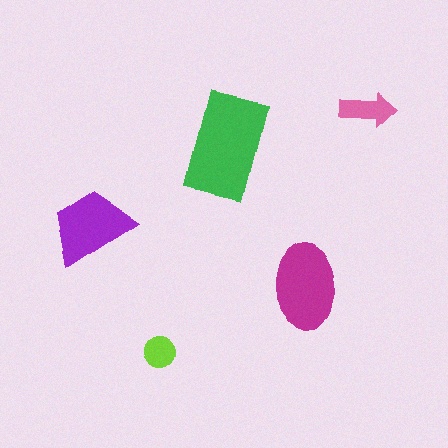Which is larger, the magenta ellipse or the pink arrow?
The magenta ellipse.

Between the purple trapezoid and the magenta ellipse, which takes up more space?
The magenta ellipse.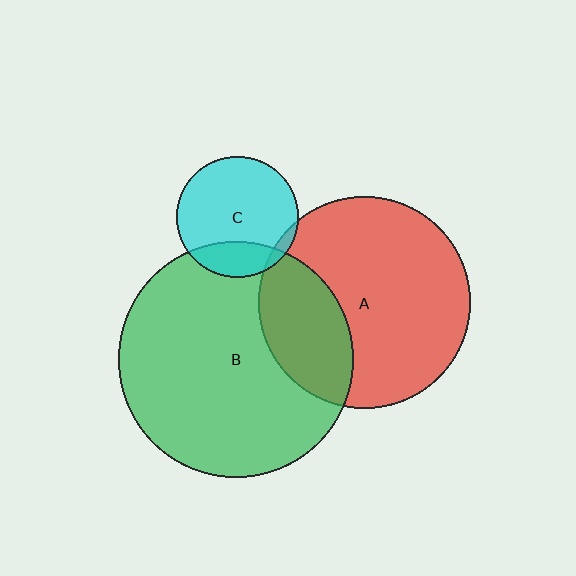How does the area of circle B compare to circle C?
Approximately 3.7 times.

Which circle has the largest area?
Circle B (green).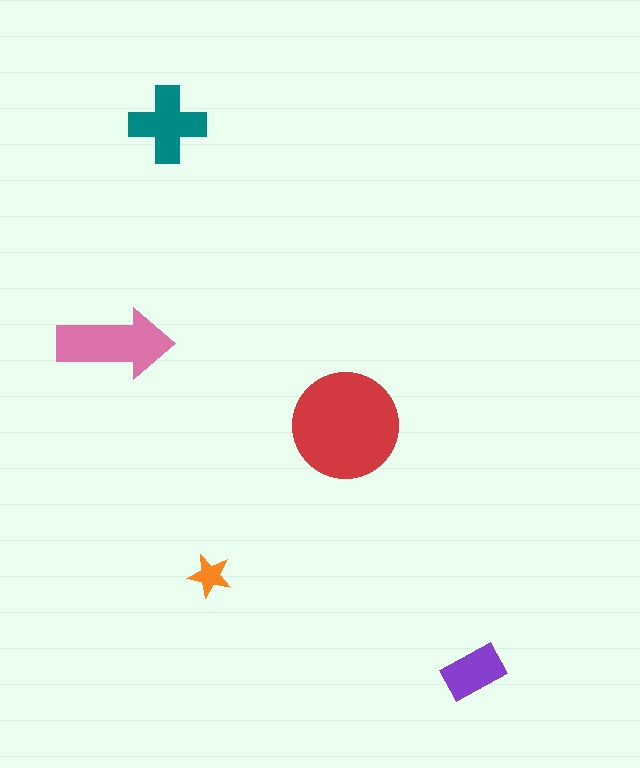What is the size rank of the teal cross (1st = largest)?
3rd.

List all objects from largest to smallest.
The red circle, the pink arrow, the teal cross, the purple rectangle, the orange star.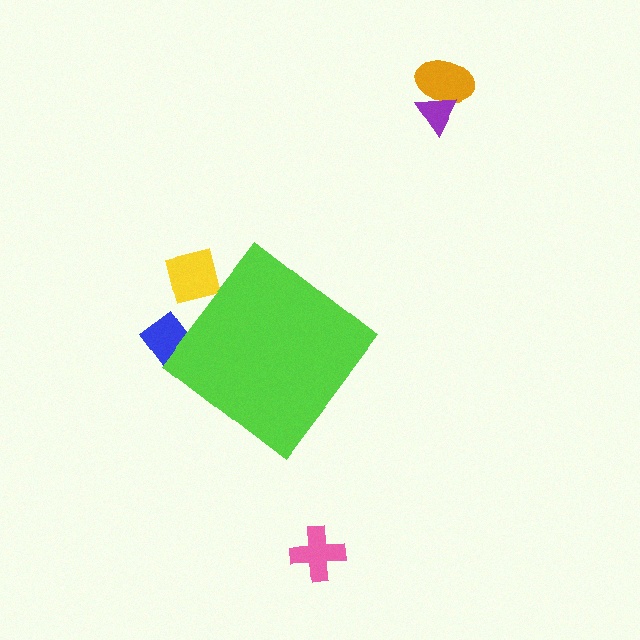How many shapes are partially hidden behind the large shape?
2 shapes are partially hidden.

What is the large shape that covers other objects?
A lime diamond.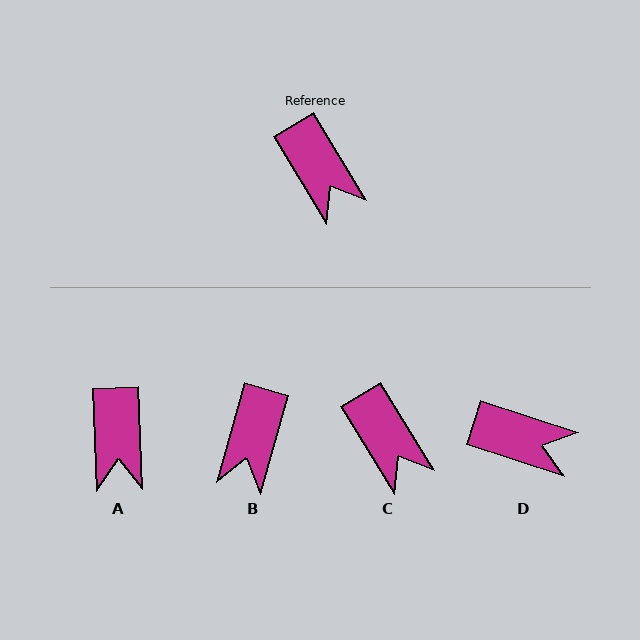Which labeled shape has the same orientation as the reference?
C.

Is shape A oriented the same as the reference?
No, it is off by about 29 degrees.